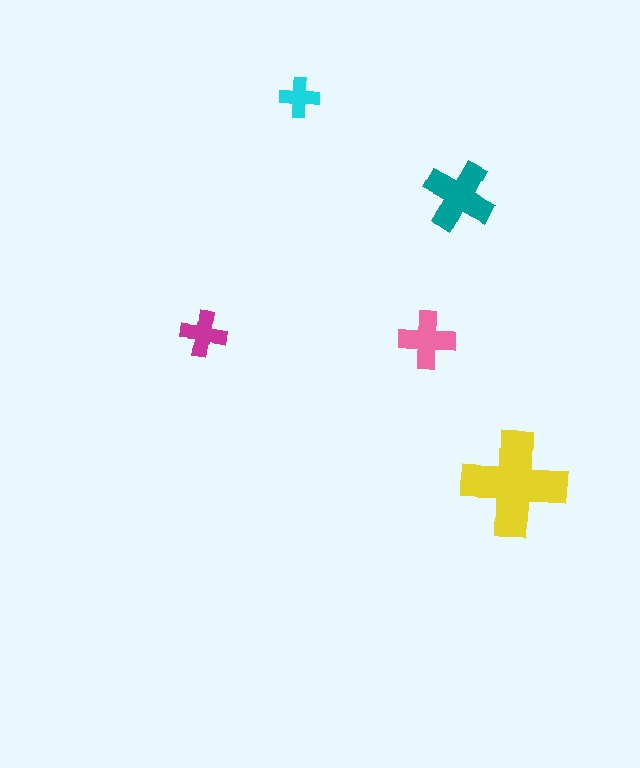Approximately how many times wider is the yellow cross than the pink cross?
About 2 times wider.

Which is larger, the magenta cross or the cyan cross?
The magenta one.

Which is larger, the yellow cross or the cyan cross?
The yellow one.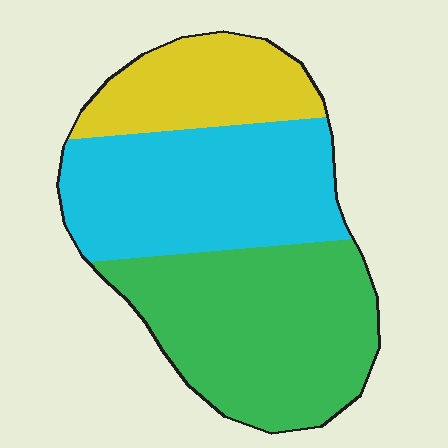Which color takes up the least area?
Yellow, at roughly 20%.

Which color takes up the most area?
Green, at roughly 40%.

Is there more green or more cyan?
Green.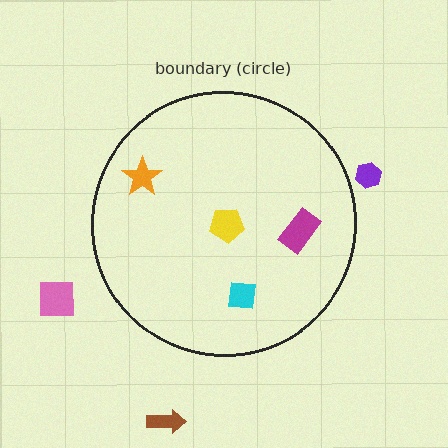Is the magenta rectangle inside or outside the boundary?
Inside.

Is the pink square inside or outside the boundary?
Outside.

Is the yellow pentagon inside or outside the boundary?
Inside.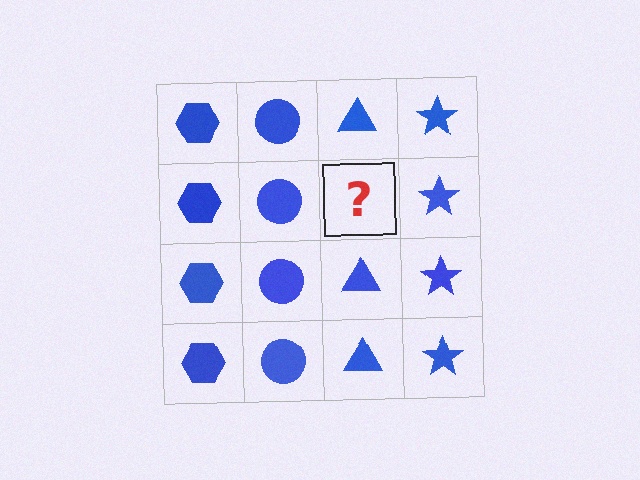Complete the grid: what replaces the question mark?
The question mark should be replaced with a blue triangle.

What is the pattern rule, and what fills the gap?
The rule is that each column has a consistent shape. The gap should be filled with a blue triangle.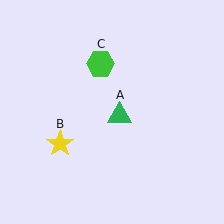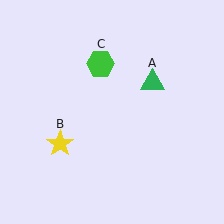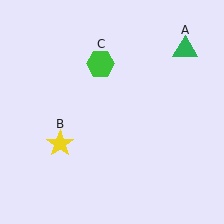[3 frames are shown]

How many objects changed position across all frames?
1 object changed position: green triangle (object A).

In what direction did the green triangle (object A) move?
The green triangle (object A) moved up and to the right.